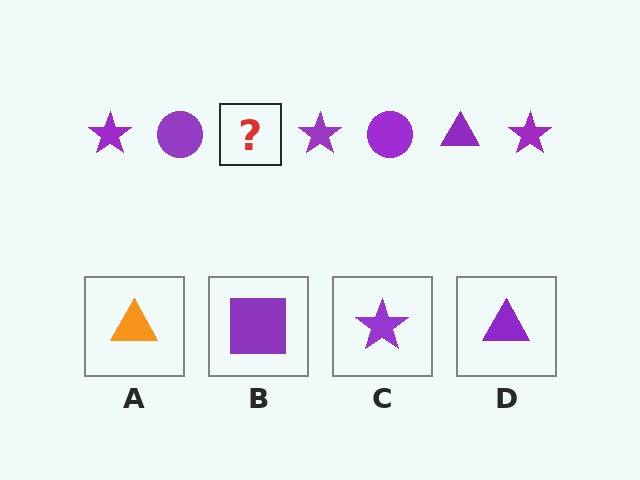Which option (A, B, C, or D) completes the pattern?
D.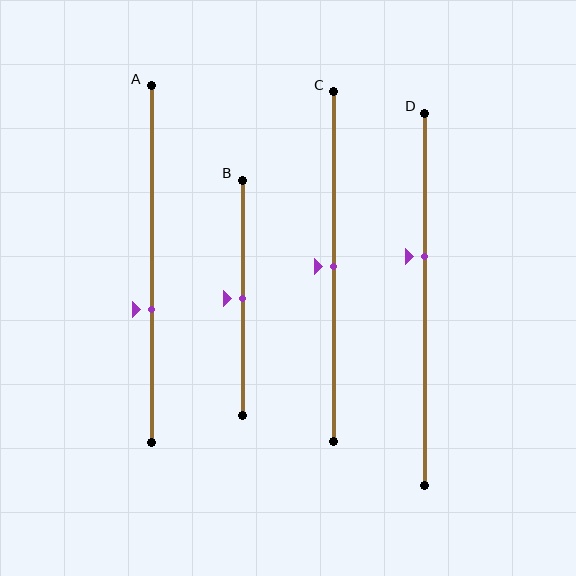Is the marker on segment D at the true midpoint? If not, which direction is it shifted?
No, the marker on segment D is shifted upward by about 11% of the segment length.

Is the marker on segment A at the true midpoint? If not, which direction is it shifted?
No, the marker on segment A is shifted downward by about 13% of the segment length.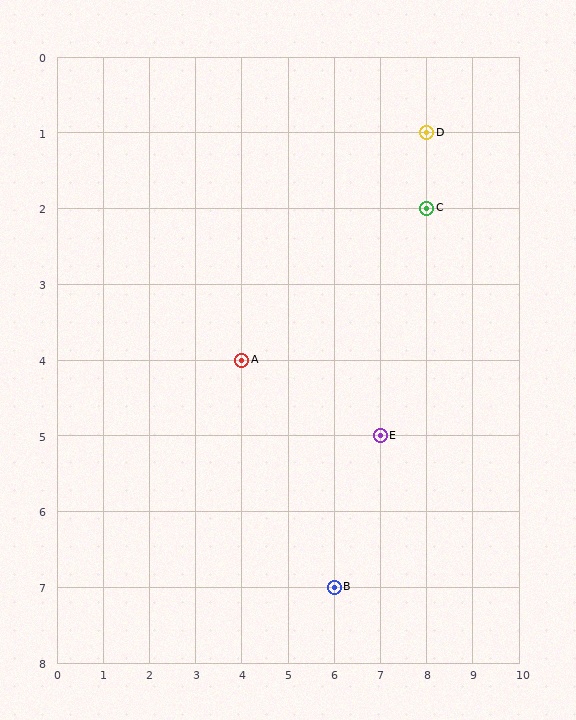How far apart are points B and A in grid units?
Points B and A are 2 columns and 3 rows apart (about 3.6 grid units diagonally).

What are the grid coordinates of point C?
Point C is at grid coordinates (8, 2).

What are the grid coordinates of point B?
Point B is at grid coordinates (6, 7).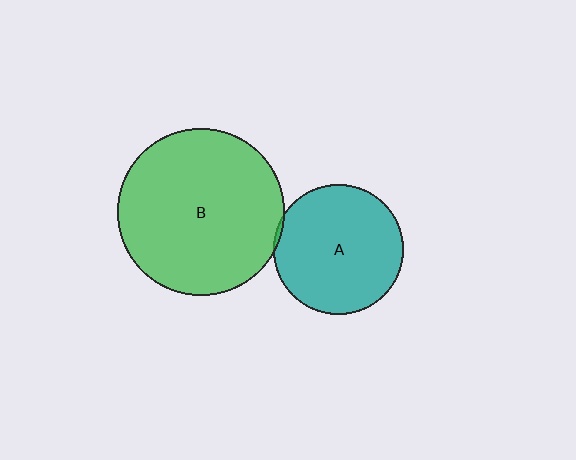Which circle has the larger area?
Circle B (green).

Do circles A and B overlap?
Yes.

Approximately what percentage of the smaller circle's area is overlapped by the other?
Approximately 5%.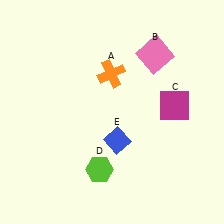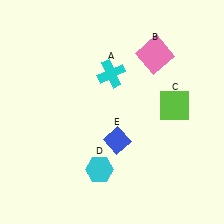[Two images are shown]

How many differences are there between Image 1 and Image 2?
There are 3 differences between the two images.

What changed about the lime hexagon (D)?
In Image 1, D is lime. In Image 2, it changed to cyan.